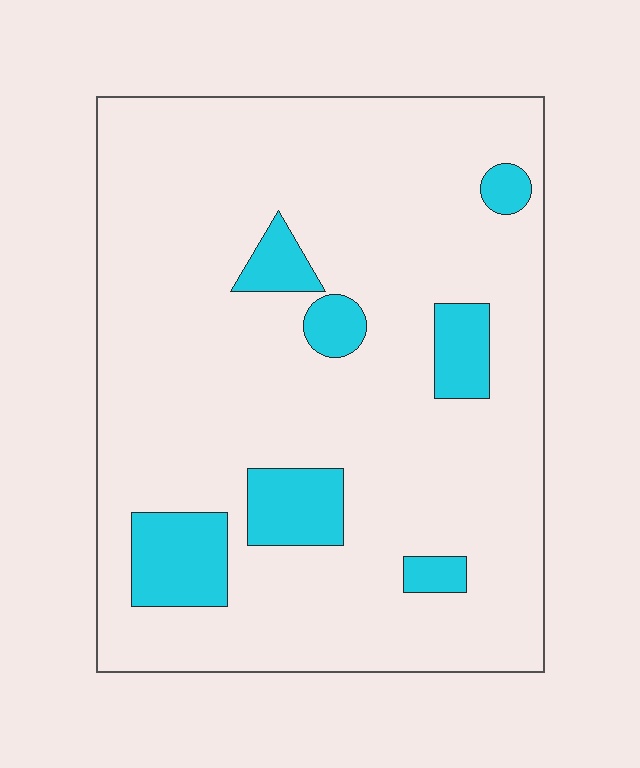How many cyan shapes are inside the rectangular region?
7.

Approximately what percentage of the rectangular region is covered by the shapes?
Approximately 15%.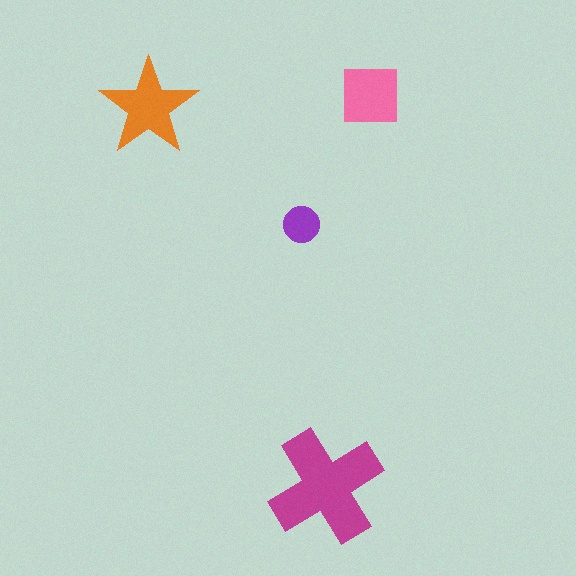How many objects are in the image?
There are 4 objects in the image.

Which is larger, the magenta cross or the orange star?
The magenta cross.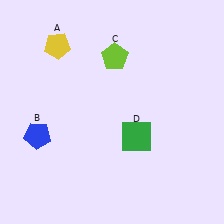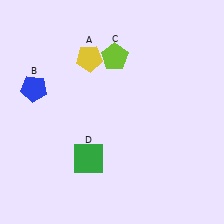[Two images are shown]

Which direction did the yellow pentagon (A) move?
The yellow pentagon (A) moved right.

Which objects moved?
The objects that moved are: the yellow pentagon (A), the blue pentagon (B), the green square (D).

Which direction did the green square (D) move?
The green square (D) moved left.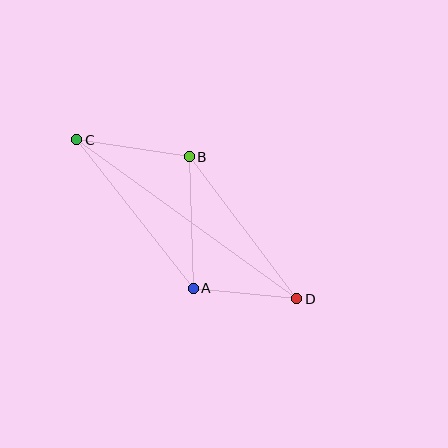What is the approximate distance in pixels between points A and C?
The distance between A and C is approximately 189 pixels.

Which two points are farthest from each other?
Points C and D are farthest from each other.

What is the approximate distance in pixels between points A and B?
The distance between A and B is approximately 132 pixels.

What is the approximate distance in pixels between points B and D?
The distance between B and D is approximately 178 pixels.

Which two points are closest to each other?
Points A and D are closest to each other.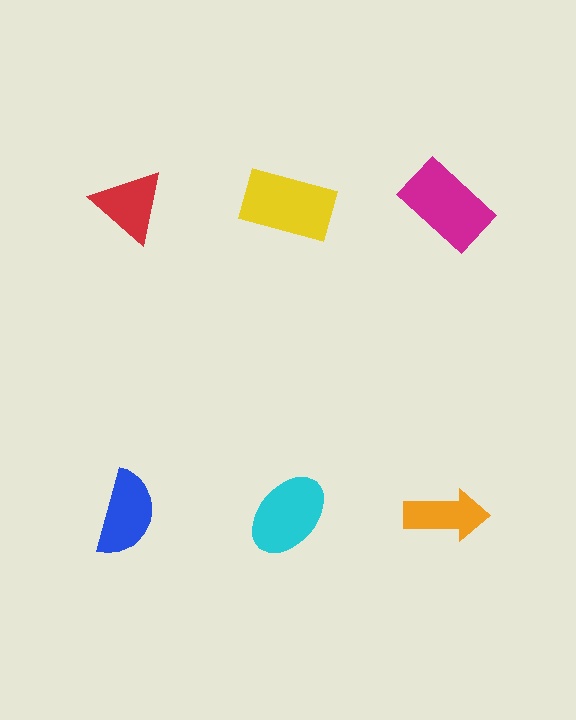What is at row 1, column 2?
A yellow rectangle.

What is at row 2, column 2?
A cyan ellipse.